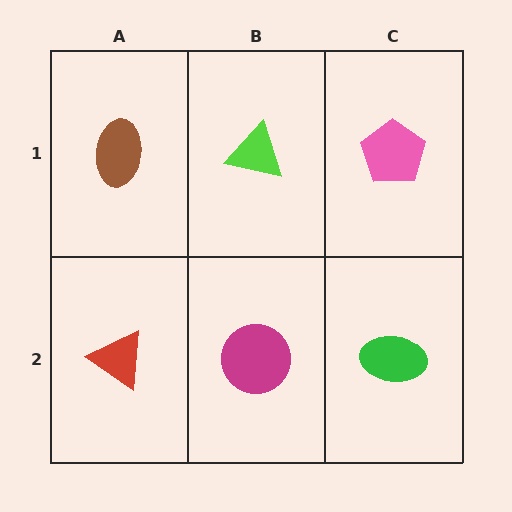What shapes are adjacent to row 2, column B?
A lime triangle (row 1, column B), a red triangle (row 2, column A), a green ellipse (row 2, column C).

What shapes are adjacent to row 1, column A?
A red triangle (row 2, column A), a lime triangle (row 1, column B).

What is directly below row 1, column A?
A red triangle.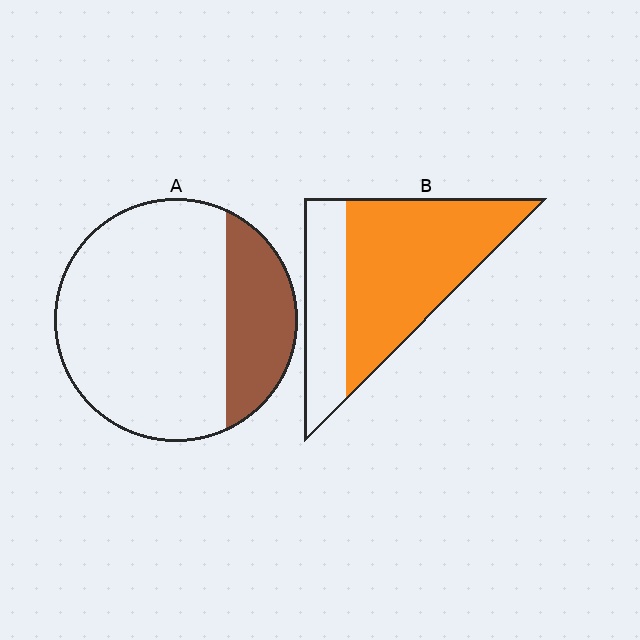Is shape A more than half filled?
No.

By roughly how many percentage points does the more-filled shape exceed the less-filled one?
By roughly 45 percentage points (B over A).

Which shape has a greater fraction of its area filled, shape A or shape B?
Shape B.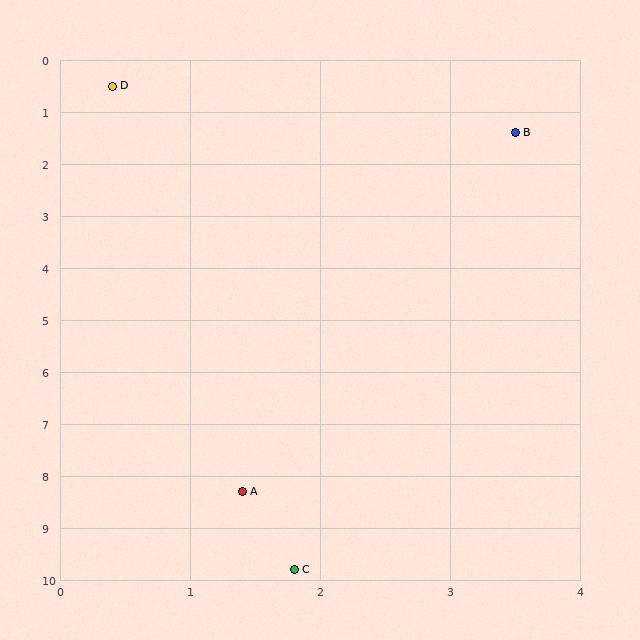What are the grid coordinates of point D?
Point D is at approximately (0.4, 0.5).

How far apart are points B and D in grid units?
Points B and D are about 3.2 grid units apart.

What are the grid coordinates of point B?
Point B is at approximately (3.5, 1.4).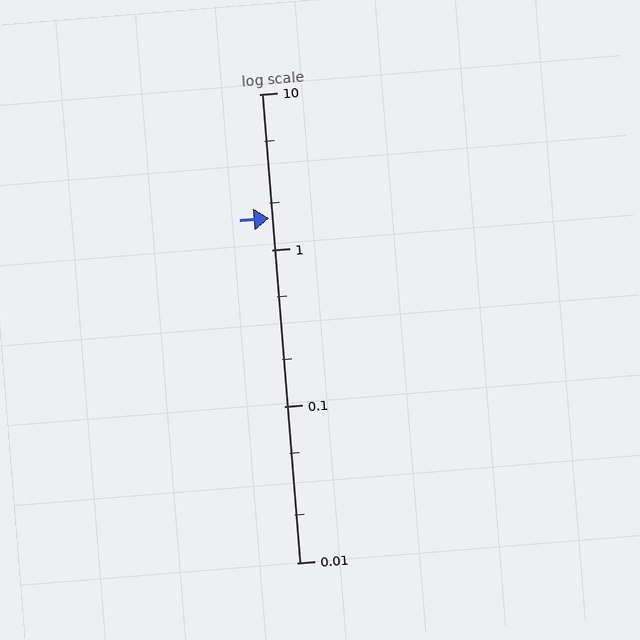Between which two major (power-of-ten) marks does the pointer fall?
The pointer is between 1 and 10.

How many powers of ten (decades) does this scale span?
The scale spans 3 decades, from 0.01 to 10.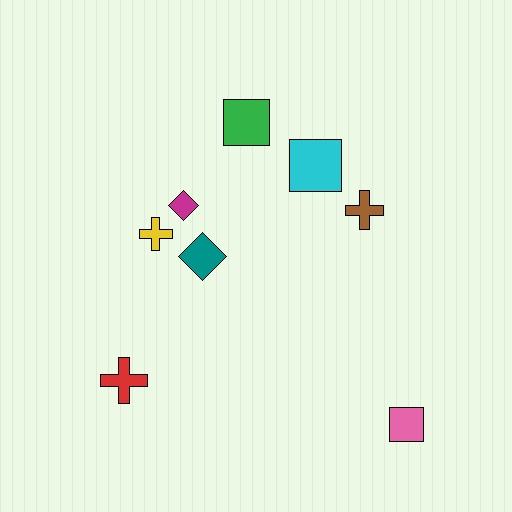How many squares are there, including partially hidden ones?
There are 3 squares.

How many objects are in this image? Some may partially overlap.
There are 8 objects.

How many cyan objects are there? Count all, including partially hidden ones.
There is 1 cyan object.